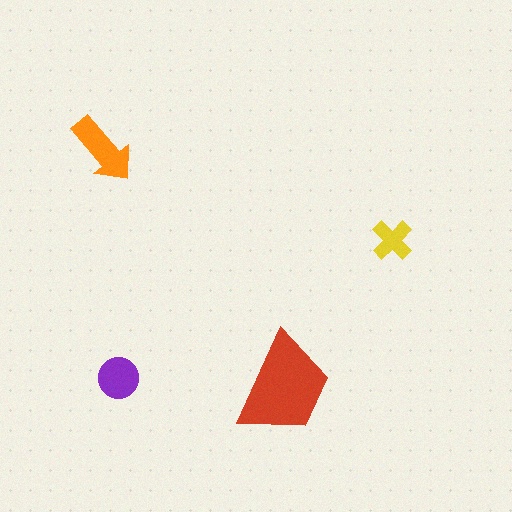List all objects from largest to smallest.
The red trapezoid, the orange arrow, the purple circle, the yellow cross.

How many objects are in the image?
There are 4 objects in the image.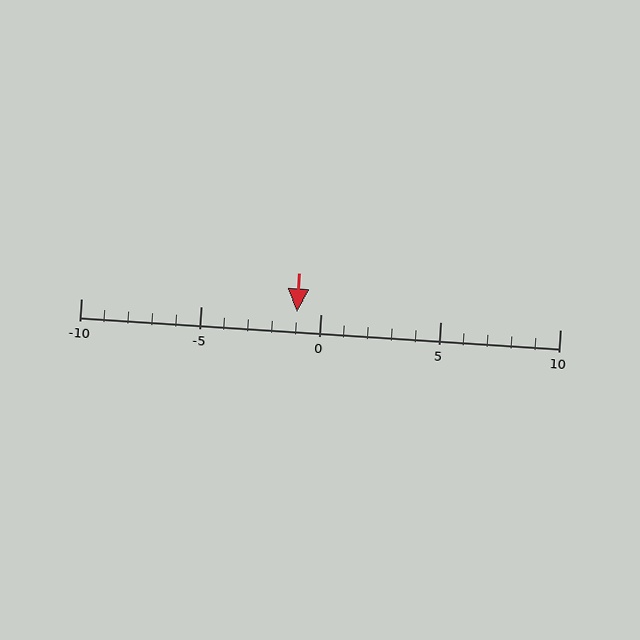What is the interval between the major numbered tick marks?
The major tick marks are spaced 5 units apart.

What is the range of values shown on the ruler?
The ruler shows values from -10 to 10.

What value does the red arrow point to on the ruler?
The red arrow points to approximately -1.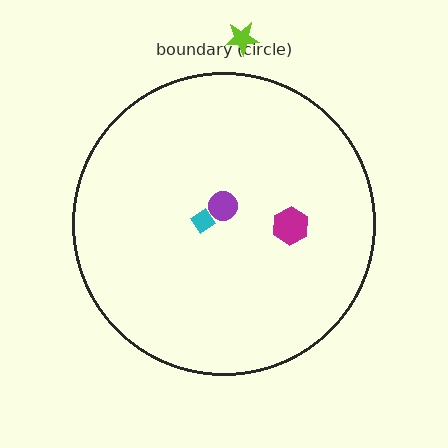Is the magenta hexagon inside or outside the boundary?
Inside.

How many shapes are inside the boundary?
3 inside, 1 outside.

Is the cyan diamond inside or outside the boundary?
Inside.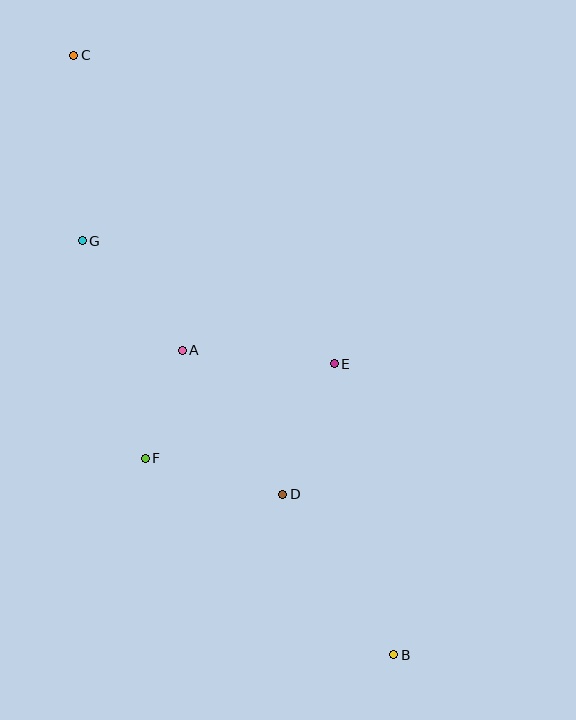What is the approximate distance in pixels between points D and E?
The distance between D and E is approximately 140 pixels.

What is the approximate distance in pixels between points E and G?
The distance between E and G is approximately 281 pixels.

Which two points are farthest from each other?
Points B and C are farthest from each other.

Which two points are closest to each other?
Points A and F are closest to each other.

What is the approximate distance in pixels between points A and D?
The distance between A and D is approximately 176 pixels.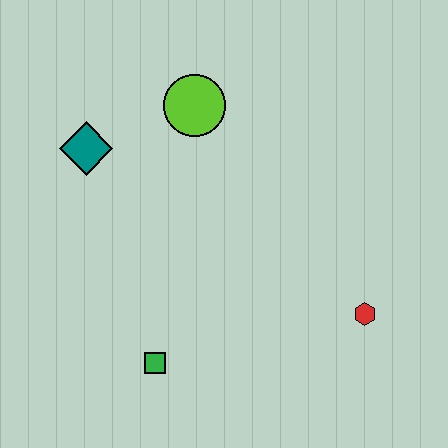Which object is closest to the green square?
The red hexagon is closest to the green square.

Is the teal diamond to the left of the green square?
Yes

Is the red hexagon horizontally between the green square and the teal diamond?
No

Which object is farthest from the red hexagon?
The teal diamond is farthest from the red hexagon.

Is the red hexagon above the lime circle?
No